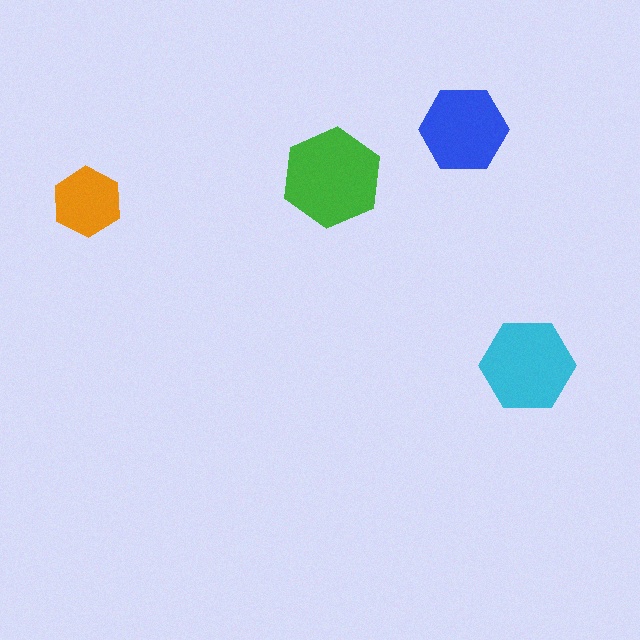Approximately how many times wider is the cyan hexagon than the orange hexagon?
About 1.5 times wider.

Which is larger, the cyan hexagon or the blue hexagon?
The cyan one.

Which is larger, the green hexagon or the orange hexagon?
The green one.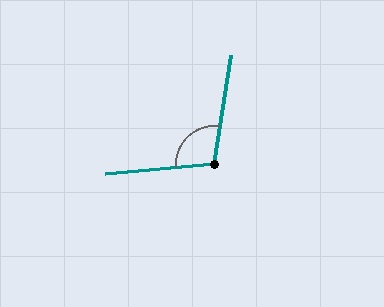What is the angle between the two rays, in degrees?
Approximately 105 degrees.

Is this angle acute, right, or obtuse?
It is obtuse.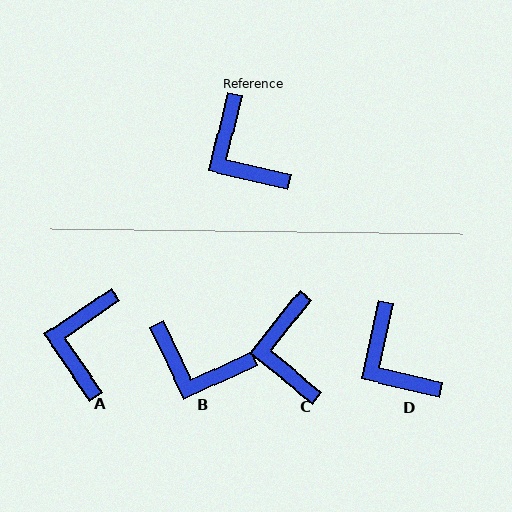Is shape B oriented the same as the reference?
No, it is off by about 39 degrees.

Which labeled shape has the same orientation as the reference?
D.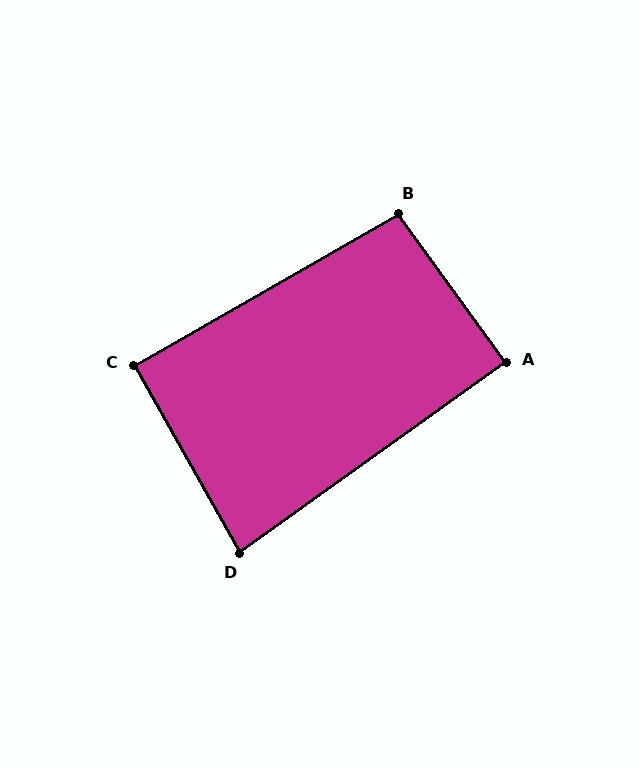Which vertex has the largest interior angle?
B, at approximately 96 degrees.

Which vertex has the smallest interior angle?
D, at approximately 84 degrees.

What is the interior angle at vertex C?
Approximately 90 degrees (approximately right).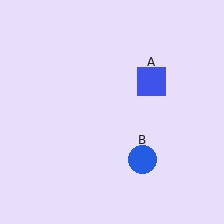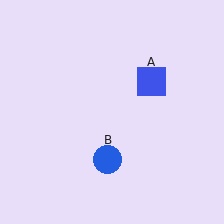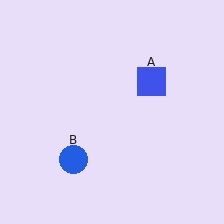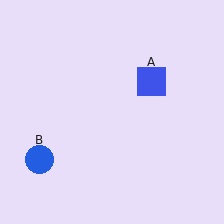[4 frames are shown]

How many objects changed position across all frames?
1 object changed position: blue circle (object B).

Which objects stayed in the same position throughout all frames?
Blue square (object A) remained stationary.